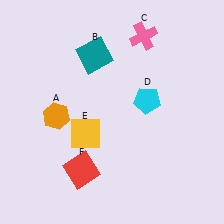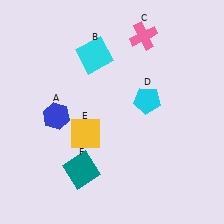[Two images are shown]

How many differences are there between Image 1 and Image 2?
There are 3 differences between the two images.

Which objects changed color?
A changed from orange to blue. B changed from teal to cyan. F changed from red to teal.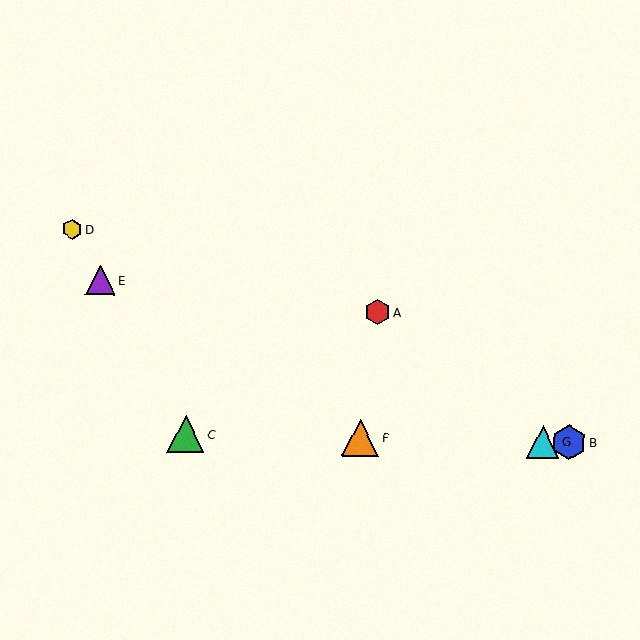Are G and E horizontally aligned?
No, G is at y≈442 and E is at y≈280.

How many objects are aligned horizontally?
4 objects (B, C, F, G) are aligned horizontally.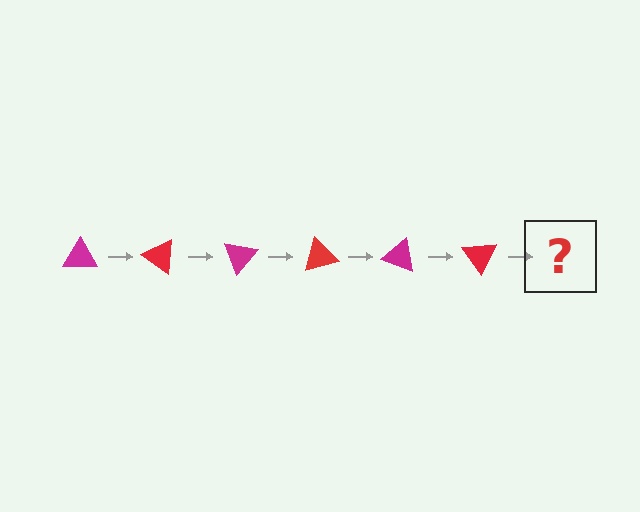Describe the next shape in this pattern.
It should be a magenta triangle, rotated 210 degrees from the start.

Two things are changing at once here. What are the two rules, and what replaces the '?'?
The two rules are that it rotates 35 degrees each step and the color cycles through magenta and red. The '?' should be a magenta triangle, rotated 210 degrees from the start.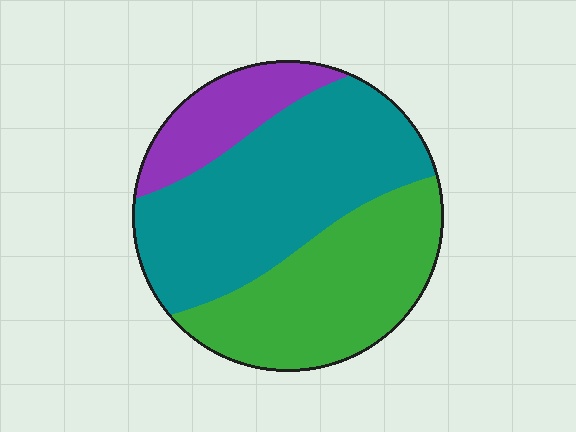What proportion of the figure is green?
Green takes up between a third and a half of the figure.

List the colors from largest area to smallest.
From largest to smallest: teal, green, purple.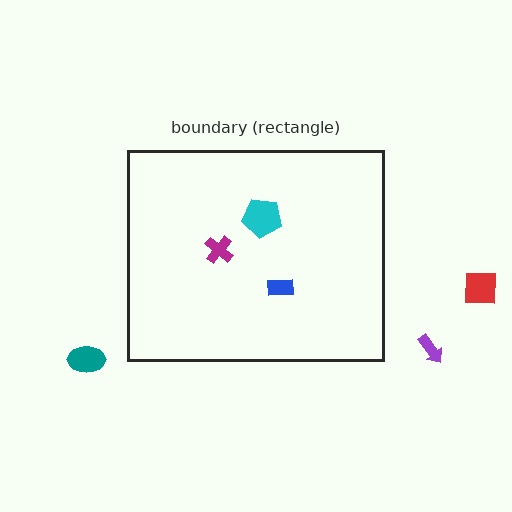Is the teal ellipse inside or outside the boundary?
Outside.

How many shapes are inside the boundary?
3 inside, 3 outside.